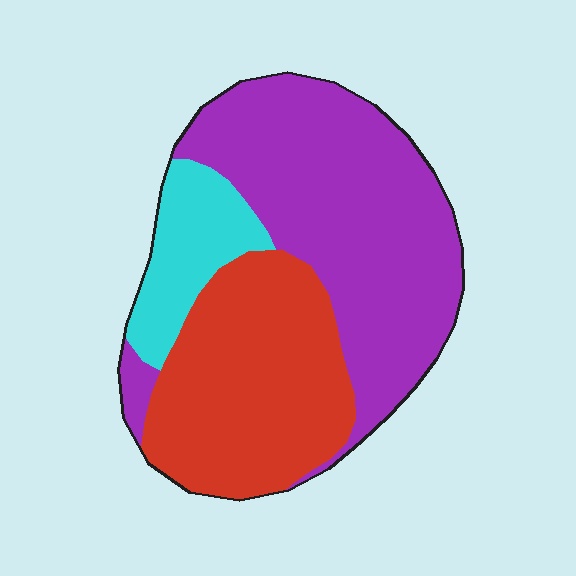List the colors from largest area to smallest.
From largest to smallest: purple, red, cyan.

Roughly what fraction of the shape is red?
Red takes up about three eighths (3/8) of the shape.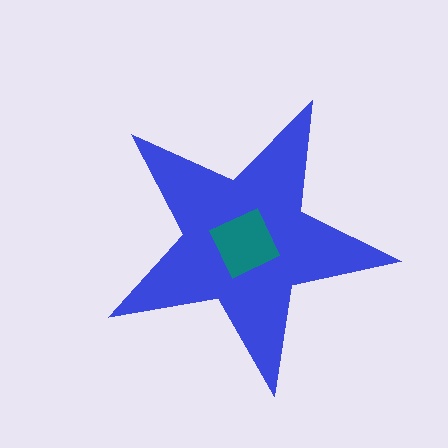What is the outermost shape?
The blue star.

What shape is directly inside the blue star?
The teal diamond.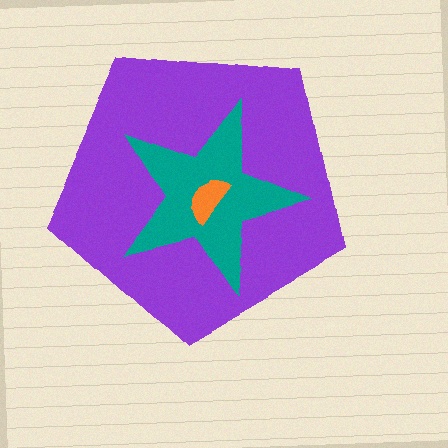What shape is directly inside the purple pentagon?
The teal star.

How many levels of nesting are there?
3.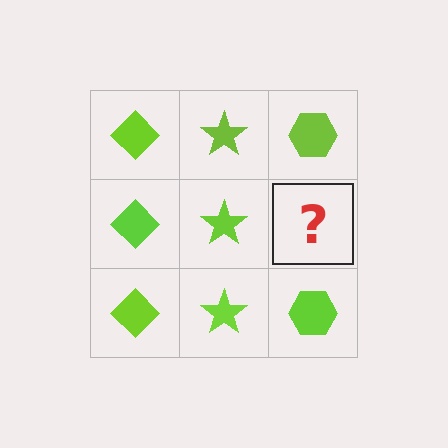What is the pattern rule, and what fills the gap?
The rule is that each column has a consistent shape. The gap should be filled with a lime hexagon.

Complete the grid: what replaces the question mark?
The question mark should be replaced with a lime hexagon.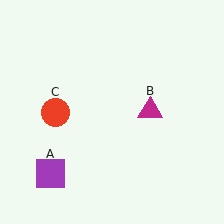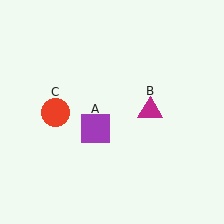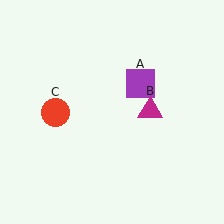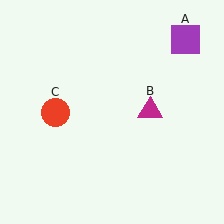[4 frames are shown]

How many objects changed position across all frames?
1 object changed position: purple square (object A).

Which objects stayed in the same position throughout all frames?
Magenta triangle (object B) and red circle (object C) remained stationary.